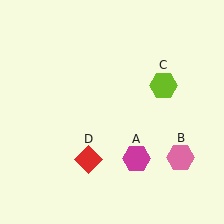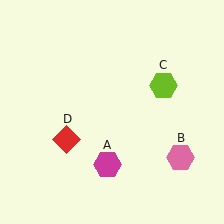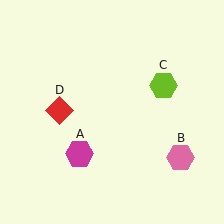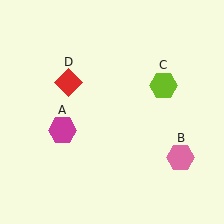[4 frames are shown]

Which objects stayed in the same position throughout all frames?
Pink hexagon (object B) and lime hexagon (object C) remained stationary.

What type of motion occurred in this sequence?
The magenta hexagon (object A), red diamond (object D) rotated clockwise around the center of the scene.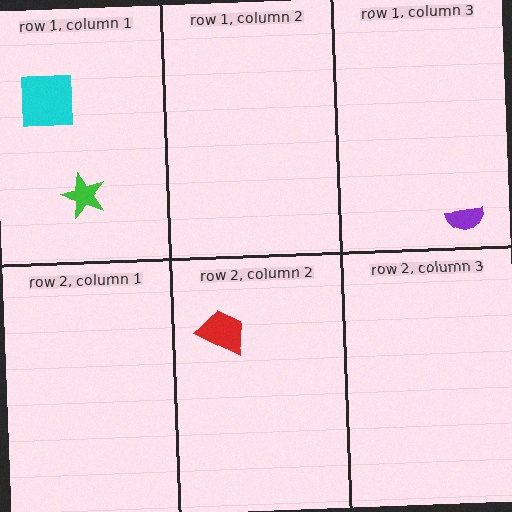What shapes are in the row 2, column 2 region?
The red trapezoid.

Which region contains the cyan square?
The row 1, column 1 region.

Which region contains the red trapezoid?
The row 2, column 2 region.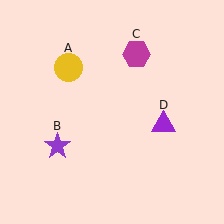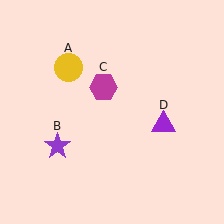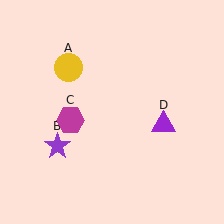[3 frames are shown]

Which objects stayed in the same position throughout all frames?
Yellow circle (object A) and purple star (object B) and purple triangle (object D) remained stationary.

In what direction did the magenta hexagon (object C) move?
The magenta hexagon (object C) moved down and to the left.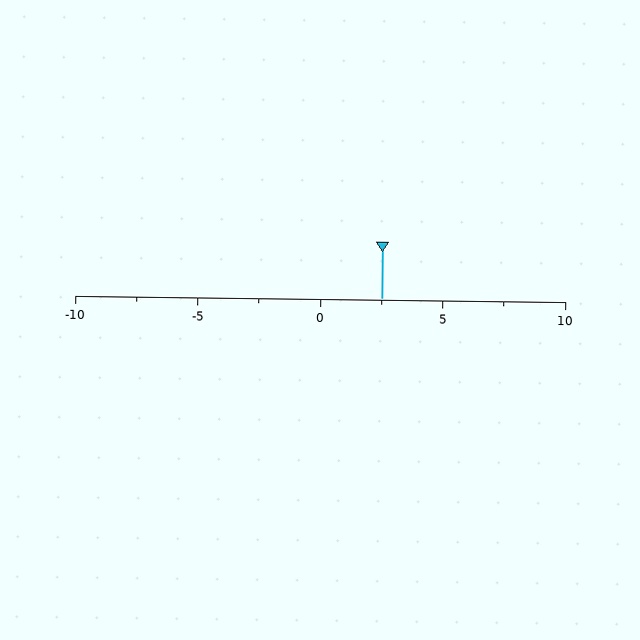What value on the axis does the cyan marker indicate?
The marker indicates approximately 2.5.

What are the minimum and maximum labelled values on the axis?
The axis runs from -10 to 10.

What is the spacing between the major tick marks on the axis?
The major ticks are spaced 5 apart.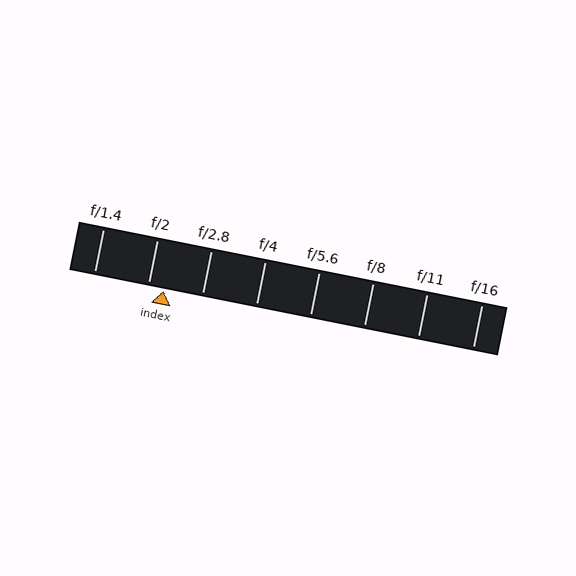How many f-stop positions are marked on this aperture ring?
There are 8 f-stop positions marked.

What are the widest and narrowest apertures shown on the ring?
The widest aperture shown is f/1.4 and the narrowest is f/16.